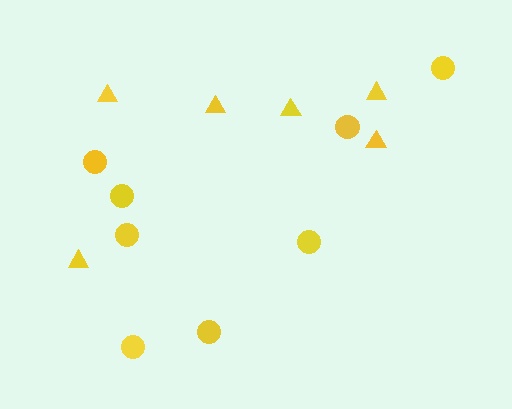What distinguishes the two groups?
There are 2 groups: one group of circles (8) and one group of triangles (6).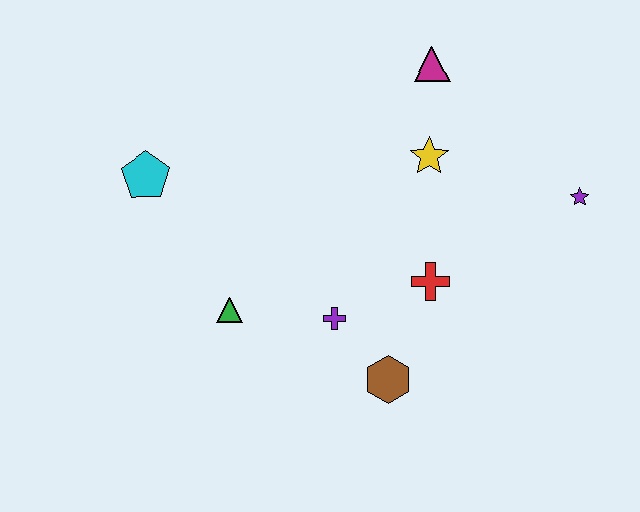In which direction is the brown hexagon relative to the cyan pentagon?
The brown hexagon is to the right of the cyan pentagon.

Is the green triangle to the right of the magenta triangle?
No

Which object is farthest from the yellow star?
The cyan pentagon is farthest from the yellow star.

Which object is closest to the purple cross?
The brown hexagon is closest to the purple cross.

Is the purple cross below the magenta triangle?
Yes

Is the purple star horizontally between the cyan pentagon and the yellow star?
No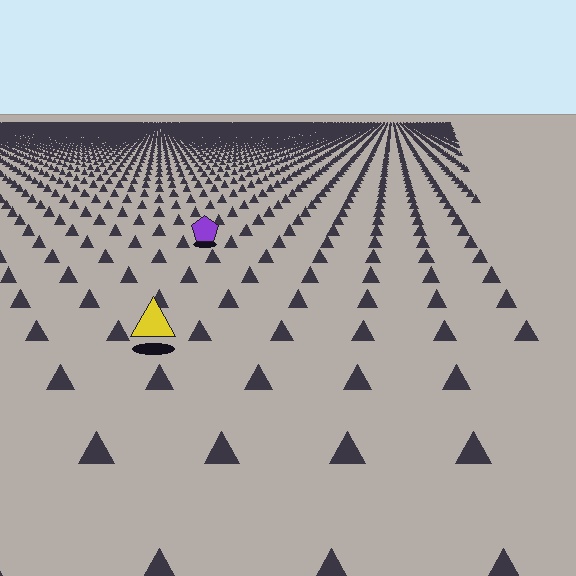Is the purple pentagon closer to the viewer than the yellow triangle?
No. The yellow triangle is closer — you can tell from the texture gradient: the ground texture is coarser near it.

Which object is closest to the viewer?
The yellow triangle is closest. The texture marks near it are larger and more spread out.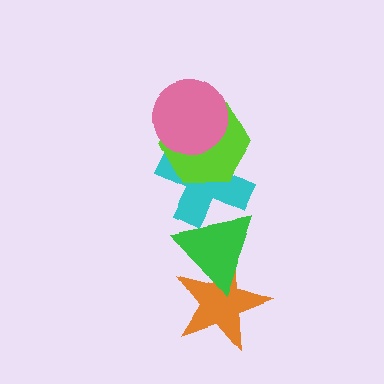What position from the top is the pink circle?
The pink circle is 1st from the top.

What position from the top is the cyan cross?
The cyan cross is 3rd from the top.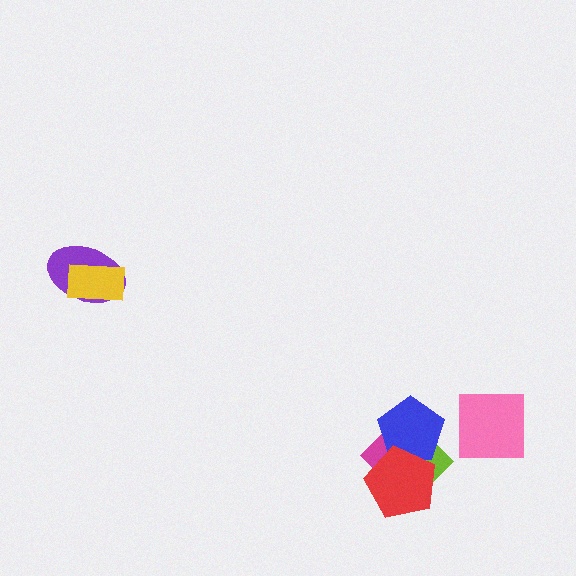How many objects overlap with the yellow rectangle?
1 object overlaps with the yellow rectangle.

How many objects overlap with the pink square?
0 objects overlap with the pink square.